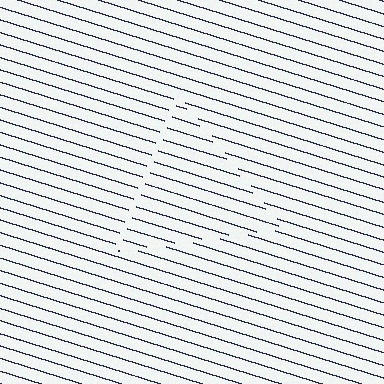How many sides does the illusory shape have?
3 sides — the line-ends trace a triangle.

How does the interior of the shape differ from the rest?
The interior of the shape contains the same grating, shifted by half a period — the contour is defined by the phase discontinuity where line-ends from the inner and outer gratings abut.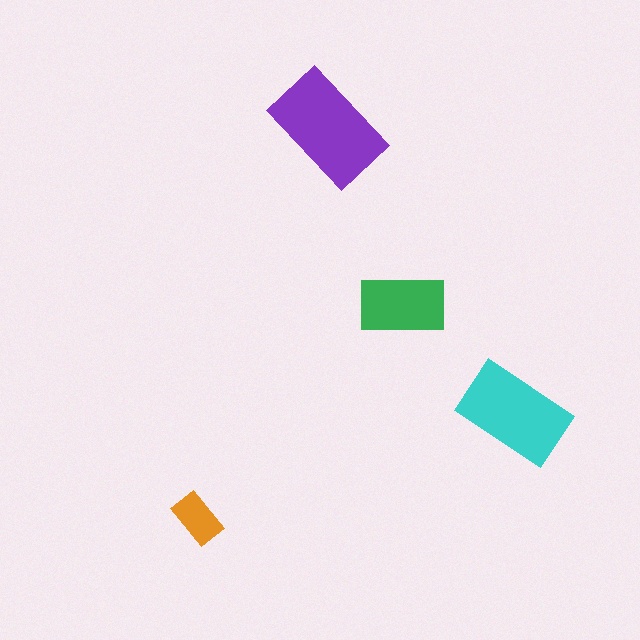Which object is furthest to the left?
The orange rectangle is leftmost.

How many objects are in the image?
There are 4 objects in the image.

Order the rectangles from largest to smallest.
the purple one, the cyan one, the green one, the orange one.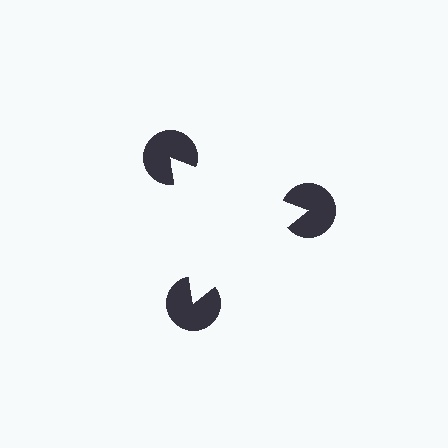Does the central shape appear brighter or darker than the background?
It typically appears slightly brighter than the background, even though no actual brightness change is drawn.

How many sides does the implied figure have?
3 sides.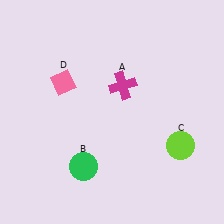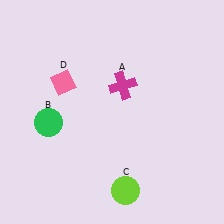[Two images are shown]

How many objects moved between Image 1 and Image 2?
2 objects moved between the two images.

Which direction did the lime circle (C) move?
The lime circle (C) moved left.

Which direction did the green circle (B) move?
The green circle (B) moved up.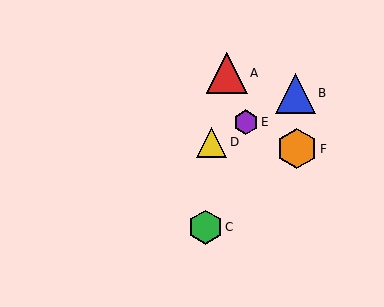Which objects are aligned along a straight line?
Objects B, D, E are aligned along a straight line.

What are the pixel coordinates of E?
Object E is at (246, 122).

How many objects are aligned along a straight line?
3 objects (B, D, E) are aligned along a straight line.